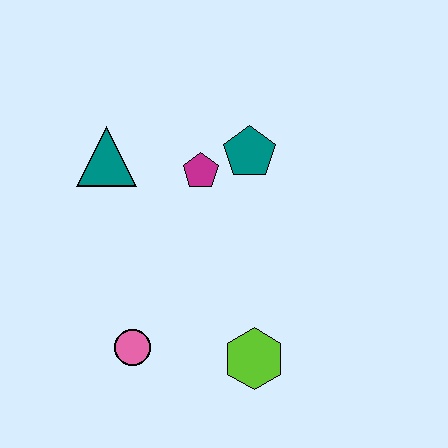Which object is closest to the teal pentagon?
The magenta pentagon is closest to the teal pentagon.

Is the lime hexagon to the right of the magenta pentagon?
Yes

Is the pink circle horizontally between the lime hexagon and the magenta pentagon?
No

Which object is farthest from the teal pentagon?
The pink circle is farthest from the teal pentagon.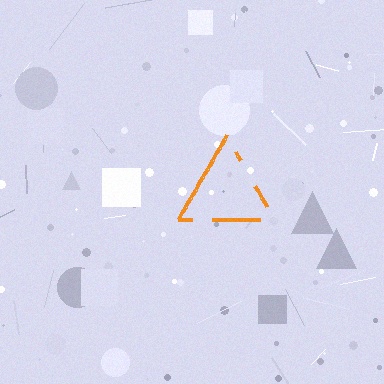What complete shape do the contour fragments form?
The contour fragments form a triangle.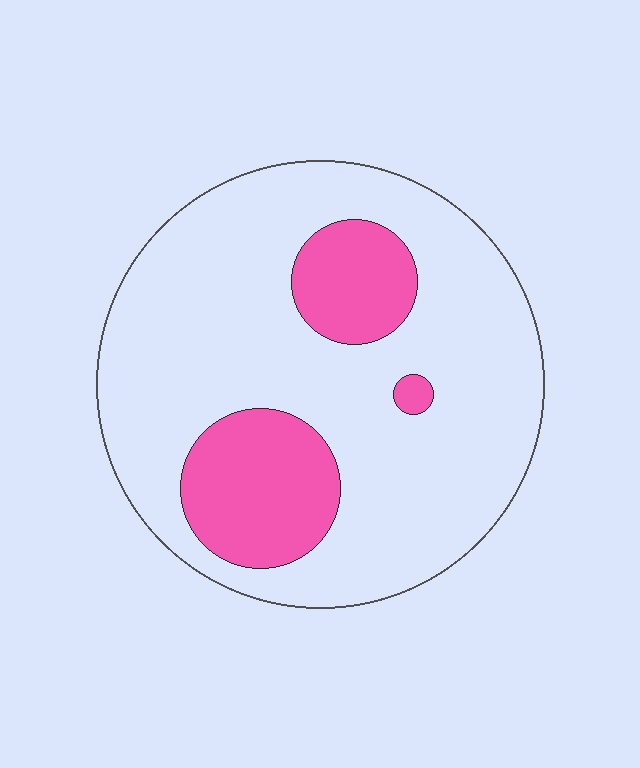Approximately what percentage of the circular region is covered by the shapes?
Approximately 20%.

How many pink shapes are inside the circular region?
3.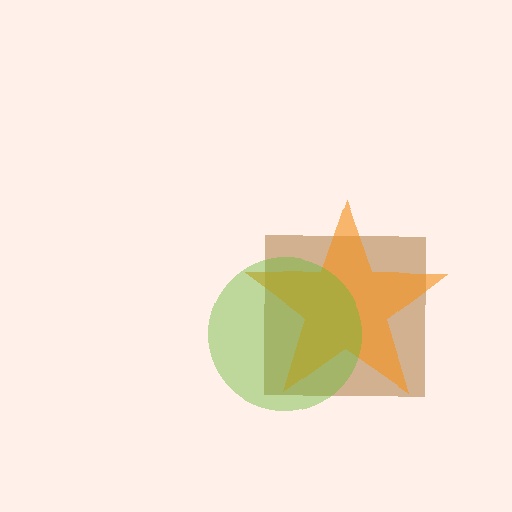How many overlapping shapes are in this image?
There are 3 overlapping shapes in the image.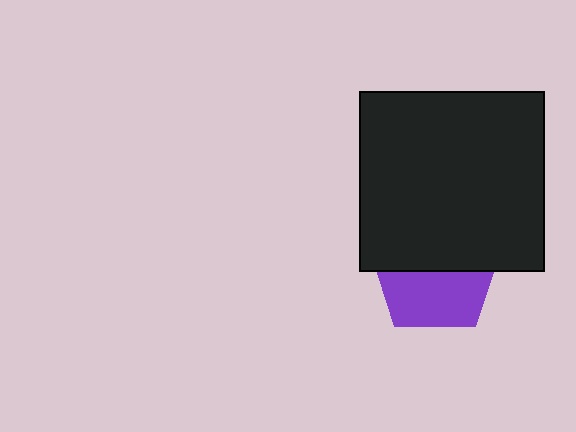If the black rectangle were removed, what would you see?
You would see the complete purple pentagon.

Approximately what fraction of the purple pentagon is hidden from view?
Roughly 52% of the purple pentagon is hidden behind the black rectangle.